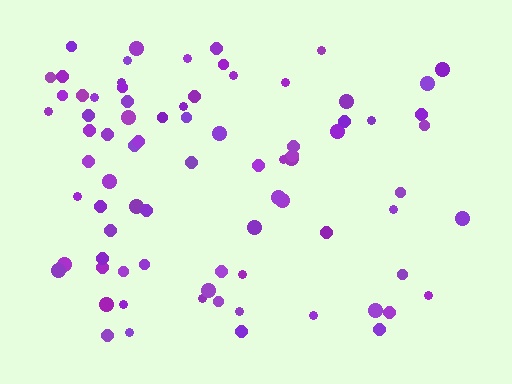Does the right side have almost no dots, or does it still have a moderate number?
Still a moderate number, just noticeably fewer than the left.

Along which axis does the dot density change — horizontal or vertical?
Horizontal.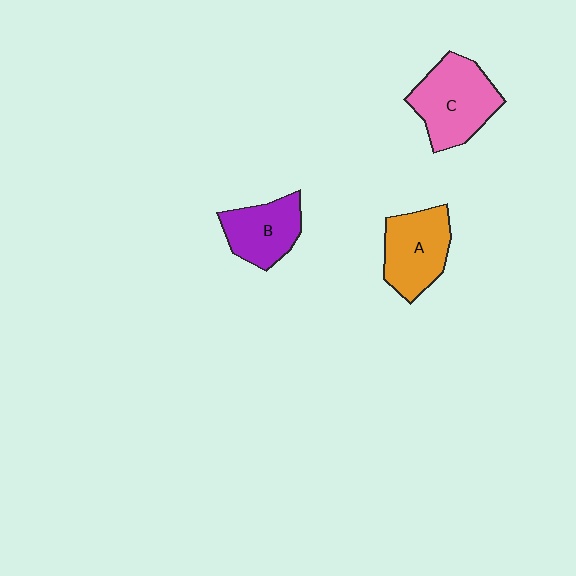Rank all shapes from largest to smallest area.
From largest to smallest: C (pink), A (orange), B (purple).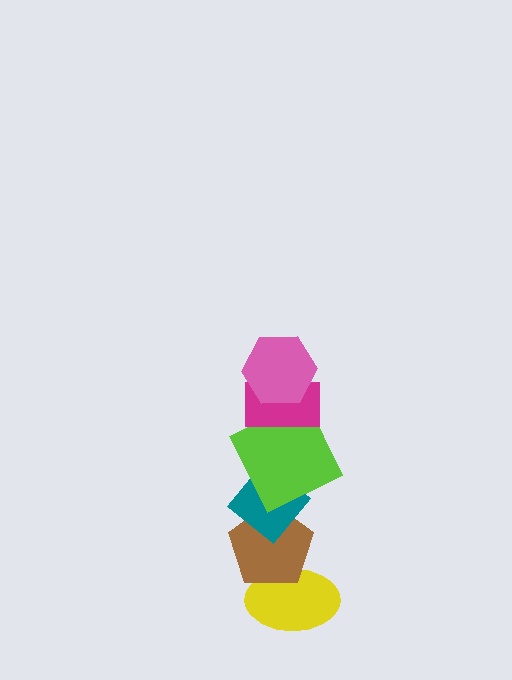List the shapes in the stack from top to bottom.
From top to bottom: the pink hexagon, the magenta rectangle, the lime square, the teal diamond, the brown pentagon, the yellow ellipse.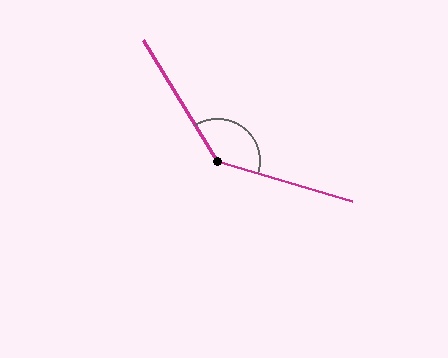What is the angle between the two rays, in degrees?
Approximately 138 degrees.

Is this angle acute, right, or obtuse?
It is obtuse.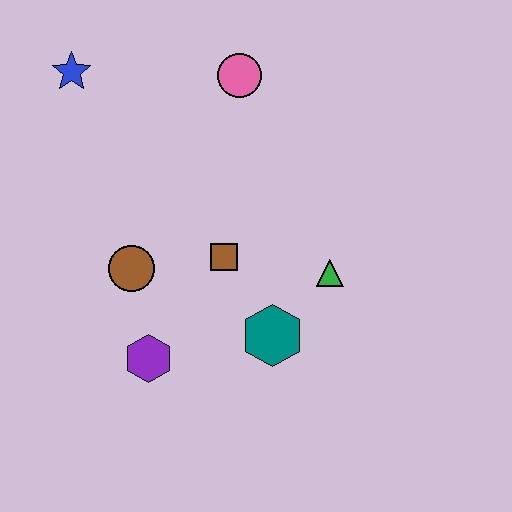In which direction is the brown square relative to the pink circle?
The brown square is below the pink circle.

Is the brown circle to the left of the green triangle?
Yes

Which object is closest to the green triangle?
The teal hexagon is closest to the green triangle.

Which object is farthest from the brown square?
The blue star is farthest from the brown square.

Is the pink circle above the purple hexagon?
Yes